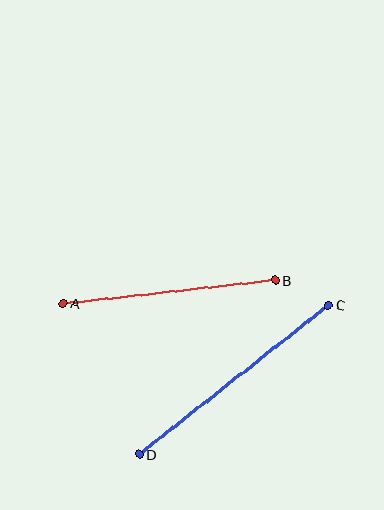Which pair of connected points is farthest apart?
Points C and D are farthest apart.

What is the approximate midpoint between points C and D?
The midpoint is at approximately (234, 380) pixels.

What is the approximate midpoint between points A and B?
The midpoint is at approximately (170, 292) pixels.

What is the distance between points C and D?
The distance is approximately 241 pixels.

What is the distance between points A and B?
The distance is approximately 214 pixels.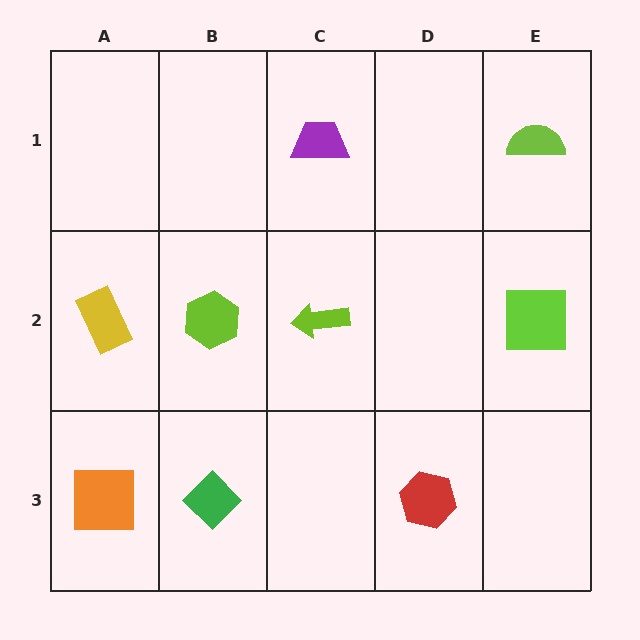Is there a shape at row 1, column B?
No, that cell is empty.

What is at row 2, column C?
A lime arrow.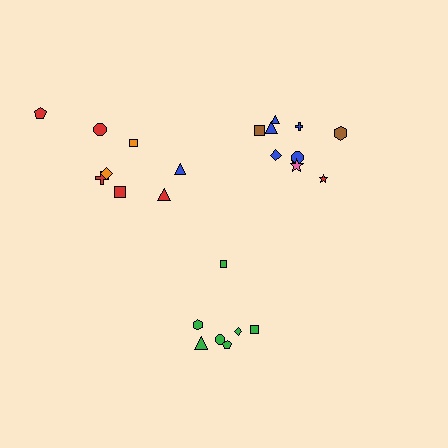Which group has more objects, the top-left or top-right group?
The top-right group.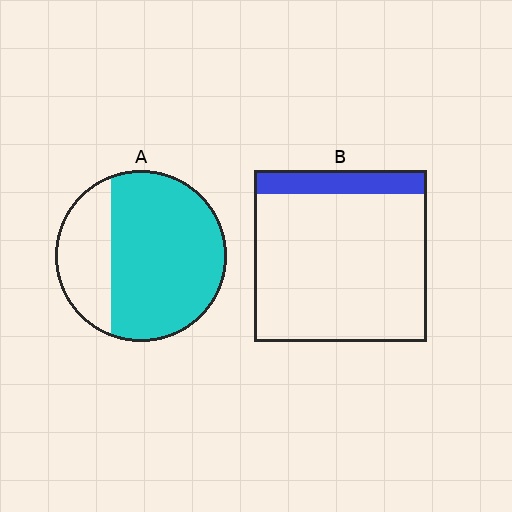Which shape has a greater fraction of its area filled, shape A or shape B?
Shape A.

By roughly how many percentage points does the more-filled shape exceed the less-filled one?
By roughly 60 percentage points (A over B).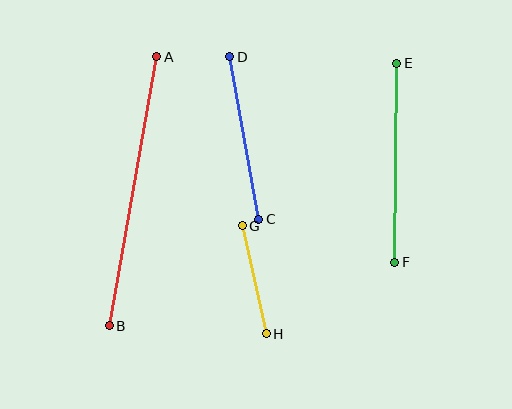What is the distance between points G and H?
The distance is approximately 111 pixels.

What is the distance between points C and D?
The distance is approximately 165 pixels.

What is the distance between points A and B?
The distance is approximately 273 pixels.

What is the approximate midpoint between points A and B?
The midpoint is at approximately (133, 191) pixels.